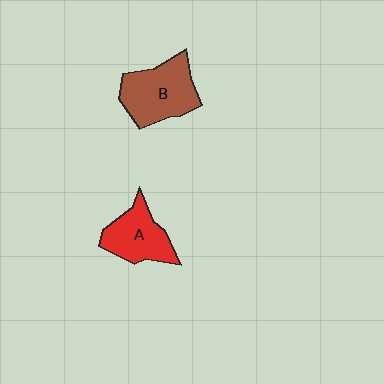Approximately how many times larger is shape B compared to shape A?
Approximately 1.3 times.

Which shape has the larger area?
Shape B (brown).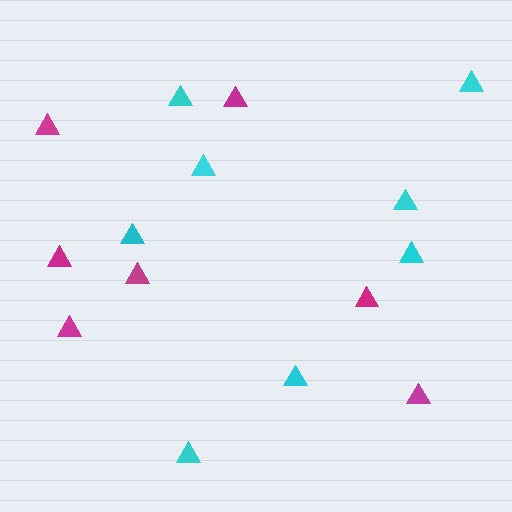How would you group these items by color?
There are 2 groups: one group of cyan triangles (8) and one group of magenta triangles (7).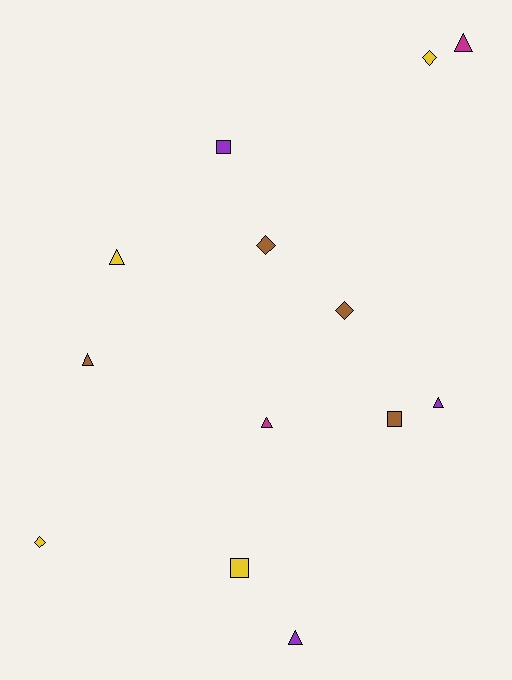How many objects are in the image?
There are 13 objects.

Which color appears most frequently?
Yellow, with 4 objects.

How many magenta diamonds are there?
There are no magenta diamonds.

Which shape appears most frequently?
Triangle, with 6 objects.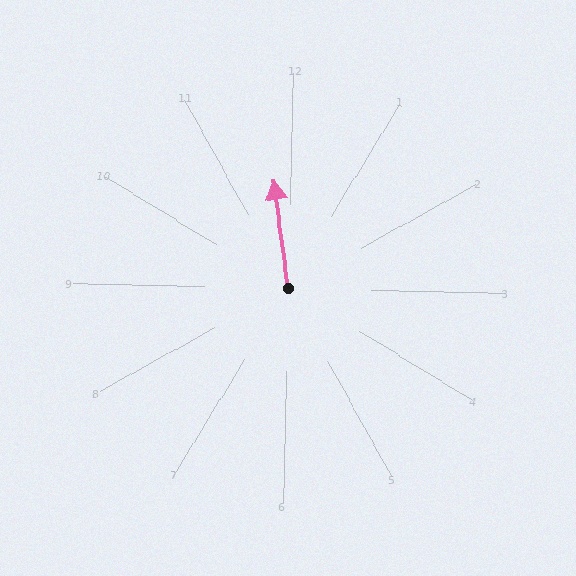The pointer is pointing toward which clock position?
Roughly 12 o'clock.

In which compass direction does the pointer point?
North.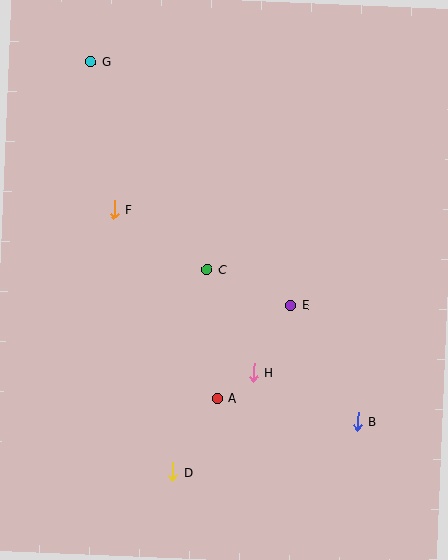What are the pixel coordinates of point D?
Point D is at (173, 472).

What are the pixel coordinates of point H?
Point H is at (253, 372).